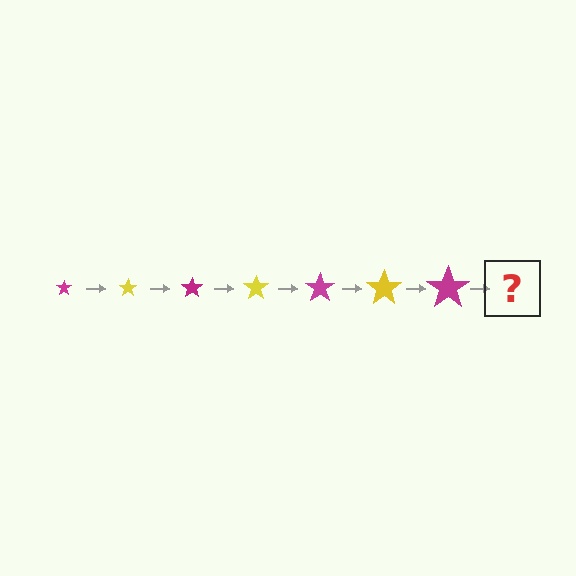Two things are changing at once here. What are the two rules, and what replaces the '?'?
The two rules are that the star grows larger each step and the color cycles through magenta and yellow. The '?' should be a yellow star, larger than the previous one.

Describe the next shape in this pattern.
It should be a yellow star, larger than the previous one.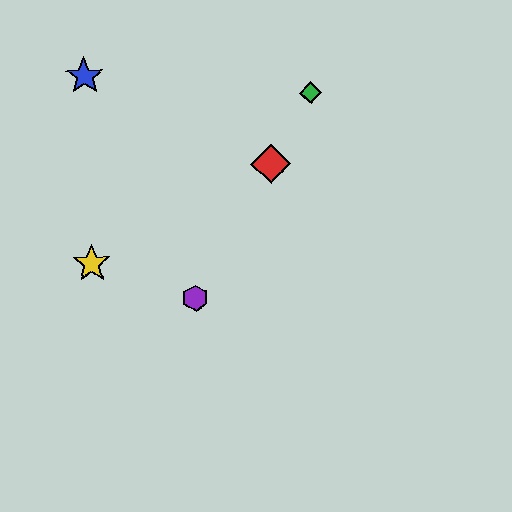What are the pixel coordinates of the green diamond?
The green diamond is at (310, 93).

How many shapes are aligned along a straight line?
3 shapes (the red diamond, the green diamond, the purple hexagon) are aligned along a straight line.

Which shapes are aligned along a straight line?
The red diamond, the green diamond, the purple hexagon are aligned along a straight line.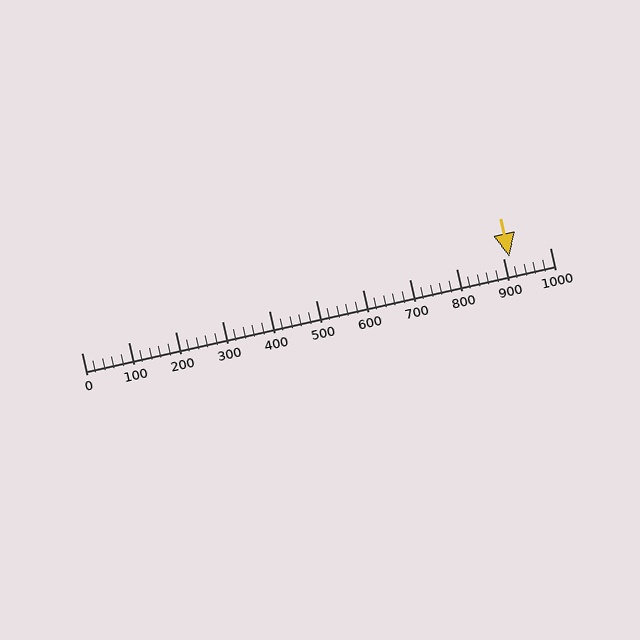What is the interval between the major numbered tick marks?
The major tick marks are spaced 100 units apart.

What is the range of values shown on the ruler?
The ruler shows values from 0 to 1000.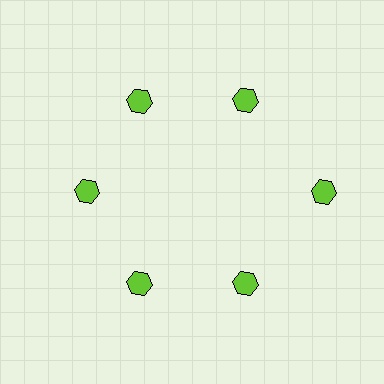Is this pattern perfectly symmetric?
No. The 6 lime hexagons are arranged in a ring, but one element near the 3 o'clock position is pushed outward from the center, breaking the 6-fold rotational symmetry.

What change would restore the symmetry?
The symmetry would be restored by moving it inward, back onto the ring so that all 6 hexagons sit at equal angles and equal distance from the center.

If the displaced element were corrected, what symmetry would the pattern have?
It would have 6-fold rotational symmetry — the pattern would map onto itself every 60 degrees.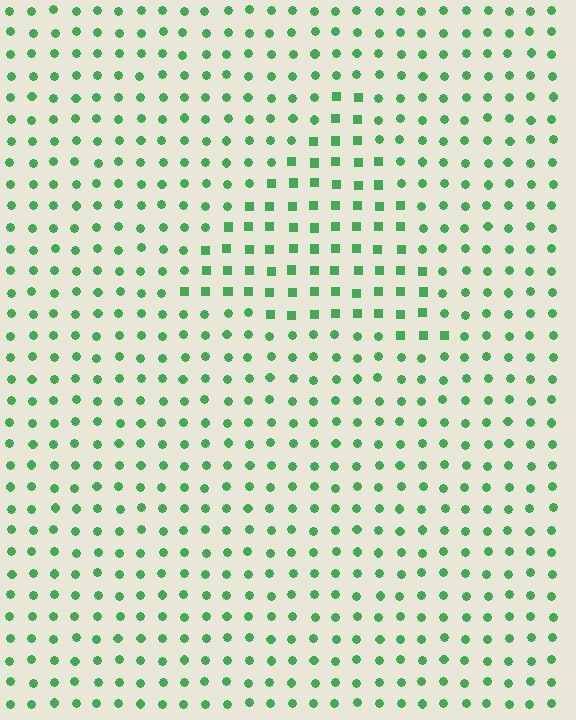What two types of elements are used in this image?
The image uses squares inside the triangle region and circles outside it.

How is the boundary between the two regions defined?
The boundary is defined by a change in element shape: squares inside vs. circles outside. All elements share the same color and spacing.